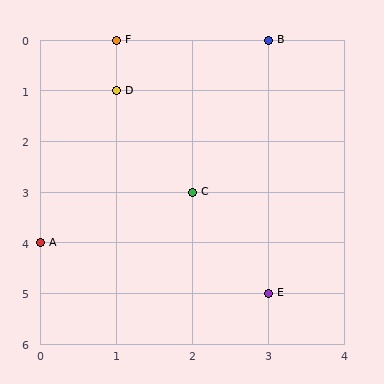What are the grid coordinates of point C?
Point C is at grid coordinates (2, 3).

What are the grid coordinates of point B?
Point B is at grid coordinates (3, 0).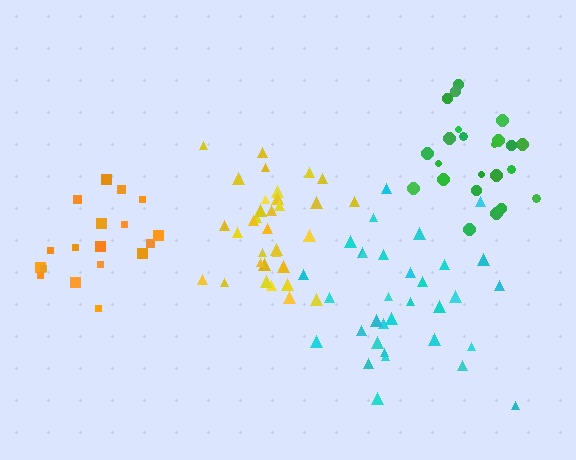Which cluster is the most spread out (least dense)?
Orange.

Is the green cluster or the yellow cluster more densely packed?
Yellow.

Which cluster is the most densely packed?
Yellow.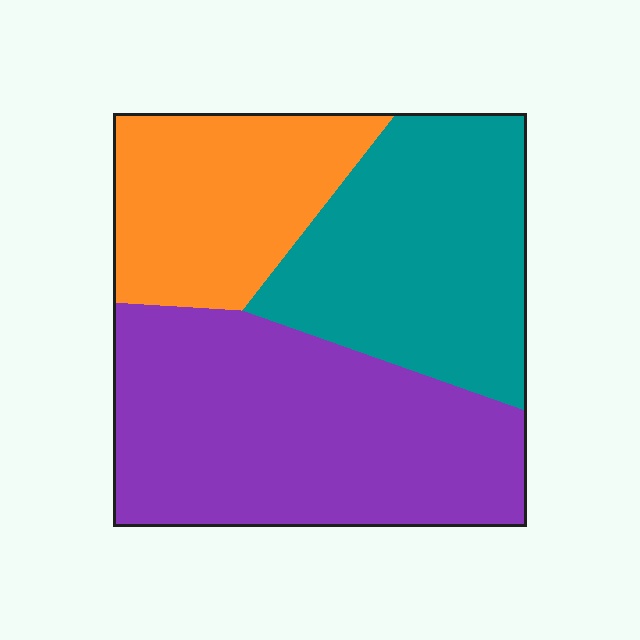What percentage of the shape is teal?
Teal takes up about one third (1/3) of the shape.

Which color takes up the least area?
Orange, at roughly 25%.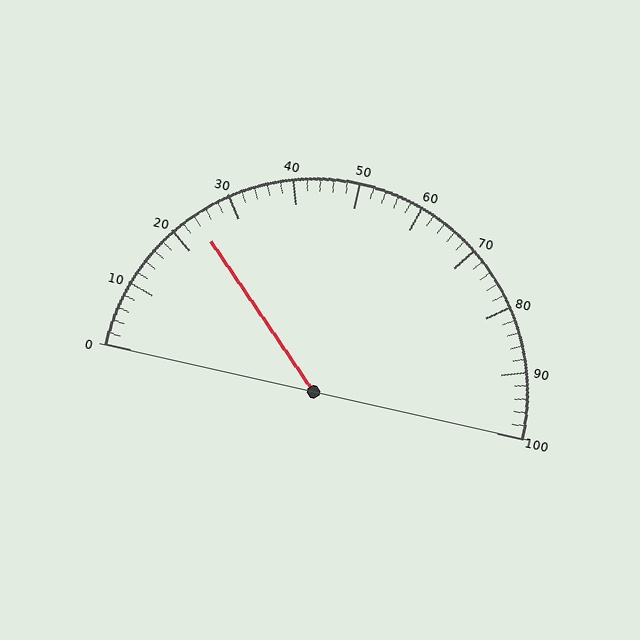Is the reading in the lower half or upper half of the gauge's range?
The reading is in the lower half of the range (0 to 100).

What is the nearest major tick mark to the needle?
The nearest major tick mark is 20.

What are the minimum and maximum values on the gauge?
The gauge ranges from 0 to 100.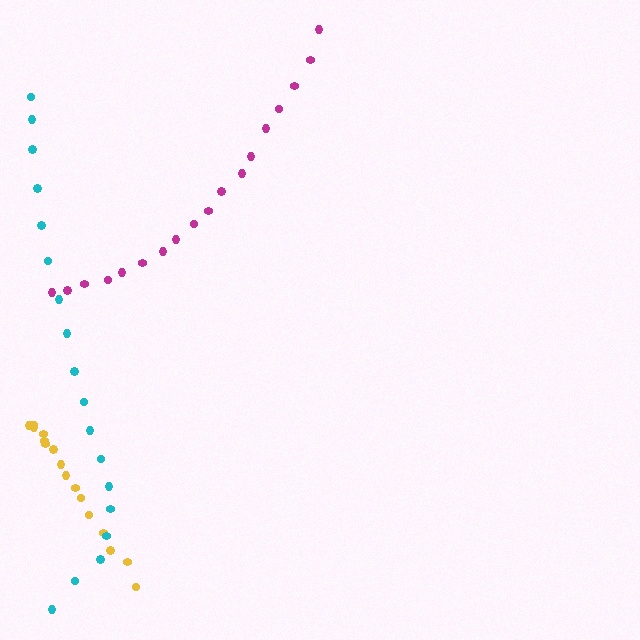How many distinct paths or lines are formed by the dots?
There are 3 distinct paths.